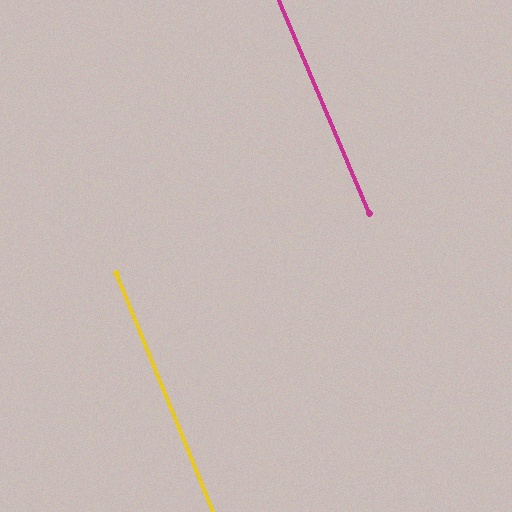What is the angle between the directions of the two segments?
Approximately 1 degree.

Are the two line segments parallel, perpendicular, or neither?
Parallel — their directions differ by only 0.7°.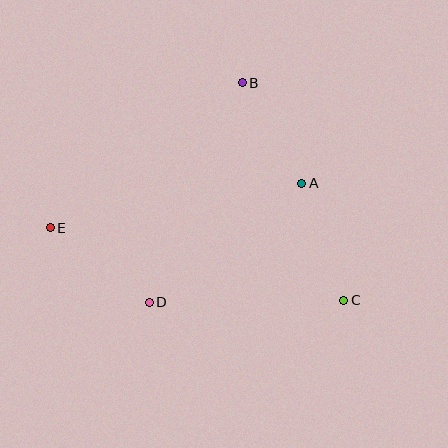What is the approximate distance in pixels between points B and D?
The distance between B and D is approximately 238 pixels.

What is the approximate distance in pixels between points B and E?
The distance between B and E is approximately 240 pixels.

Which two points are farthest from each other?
Points C and E are farthest from each other.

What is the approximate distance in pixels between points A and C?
The distance between A and C is approximately 125 pixels.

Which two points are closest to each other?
Points A and B are closest to each other.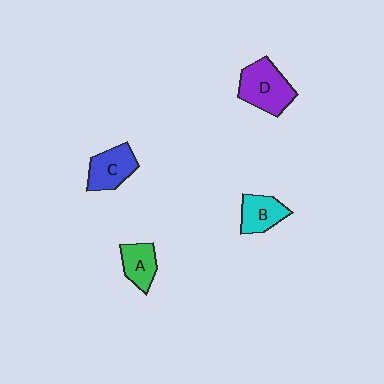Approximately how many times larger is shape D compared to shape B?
Approximately 1.5 times.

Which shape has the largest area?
Shape D (purple).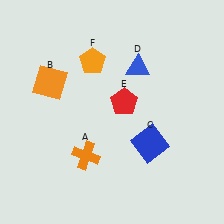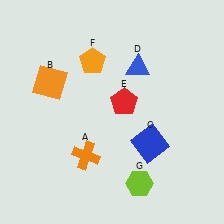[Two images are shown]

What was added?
A lime hexagon (G) was added in Image 2.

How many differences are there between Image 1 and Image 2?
There is 1 difference between the two images.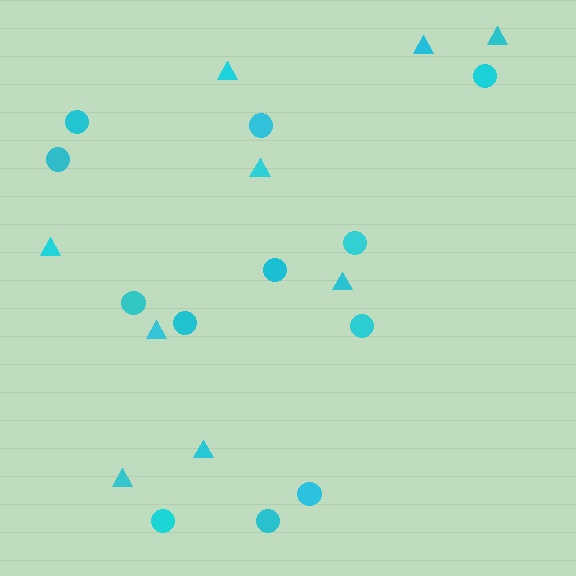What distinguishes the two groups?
There are 2 groups: one group of circles (12) and one group of triangles (9).